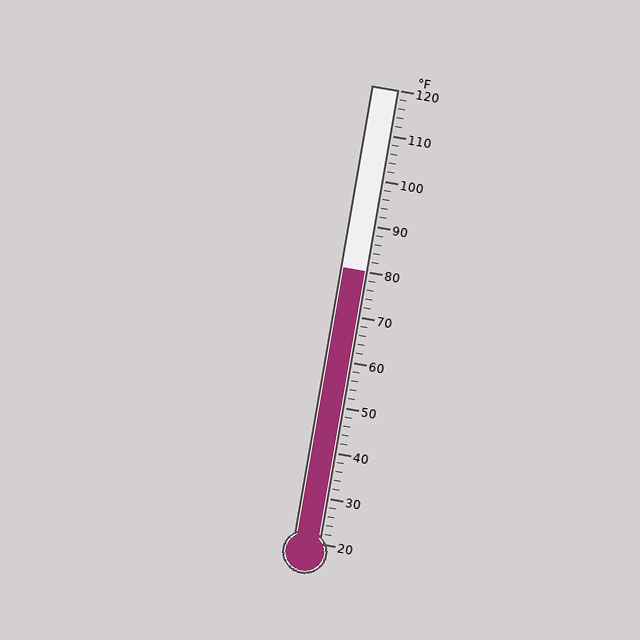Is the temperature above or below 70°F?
The temperature is above 70°F.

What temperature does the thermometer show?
The thermometer shows approximately 80°F.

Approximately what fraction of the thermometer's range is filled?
The thermometer is filled to approximately 60% of its range.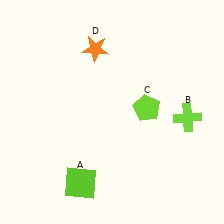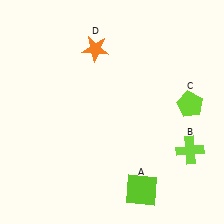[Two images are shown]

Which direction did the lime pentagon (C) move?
The lime pentagon (C) moved right.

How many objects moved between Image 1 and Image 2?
3 objects moved between the two images.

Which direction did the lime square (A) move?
The lime square (A) moved right.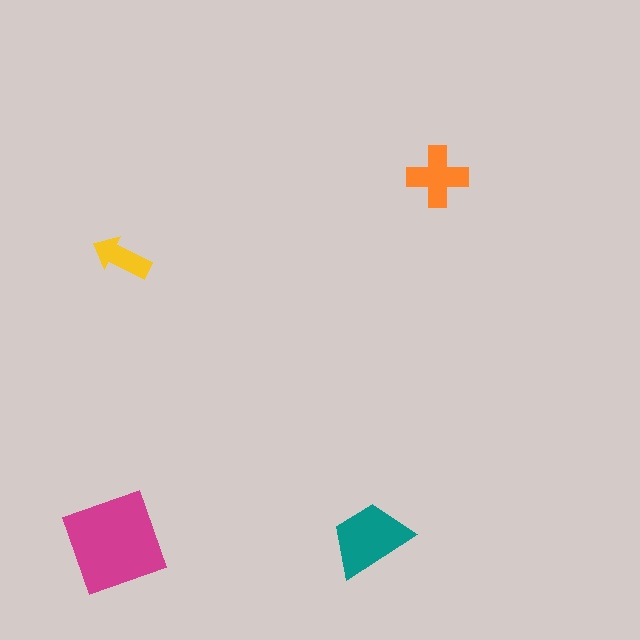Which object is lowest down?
The magenta diamond is bottommost.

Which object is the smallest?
The yellow arrow.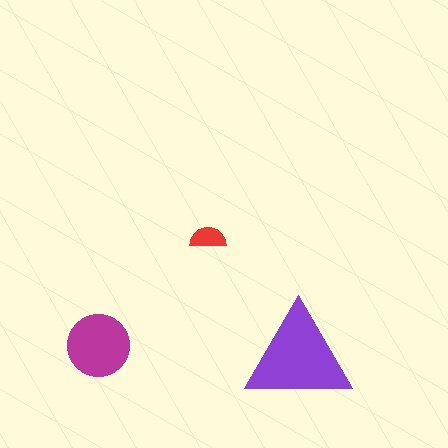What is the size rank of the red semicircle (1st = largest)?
3rd.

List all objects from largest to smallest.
The purple triangle, the magenta circle, the red semicircle.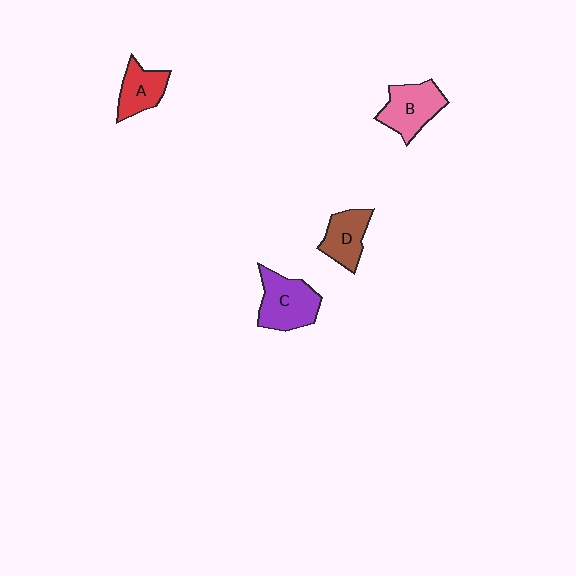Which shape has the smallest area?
Shape A (red).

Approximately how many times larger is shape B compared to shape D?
Approximately 1.3 times.